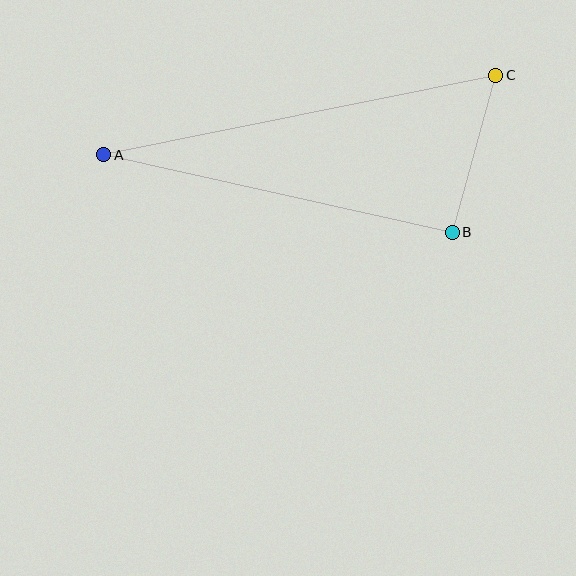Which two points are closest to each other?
Points B and C are closest to each other.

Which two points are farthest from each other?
Points A and C are farthest from each other.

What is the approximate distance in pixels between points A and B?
The distance between A and B is approximately 357 pixels.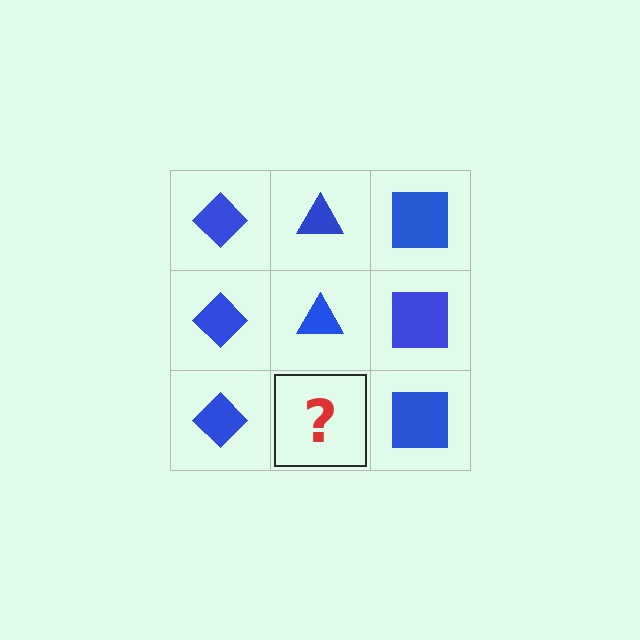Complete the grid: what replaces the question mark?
The question mark should be replaced with a blue triangle.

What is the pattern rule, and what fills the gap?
The rule is that each column has a consistent shape. The gap should be filled with a blue triangle.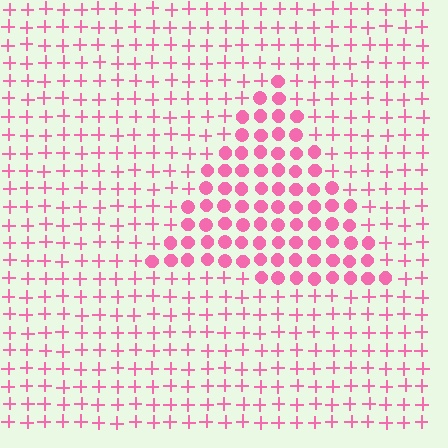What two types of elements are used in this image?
The image uses circles inside the triangle region and plus signs outside it.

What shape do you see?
I see a triangle.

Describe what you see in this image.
The image is filled with small pink elements arranged in a uniform grid. A triangle-shaped region contains circles, while the surrounding area contains plus signs. The boundary is defined purely by the change in element shape.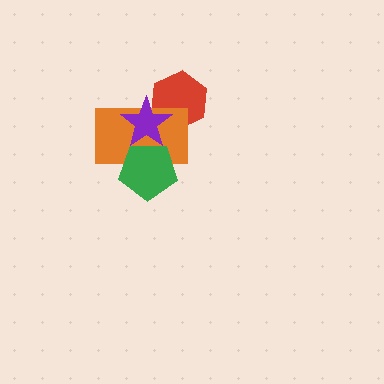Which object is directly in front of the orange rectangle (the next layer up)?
The green pentagon is directly in front of the orange rectangle.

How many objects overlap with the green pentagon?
2 objects overlap with the green pentagon.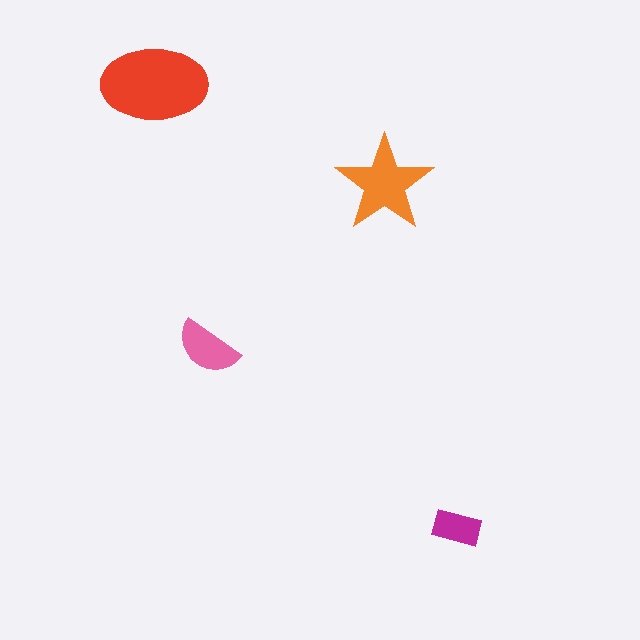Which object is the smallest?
The magenta rectangle.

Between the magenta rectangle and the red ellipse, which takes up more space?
The red ellipse.